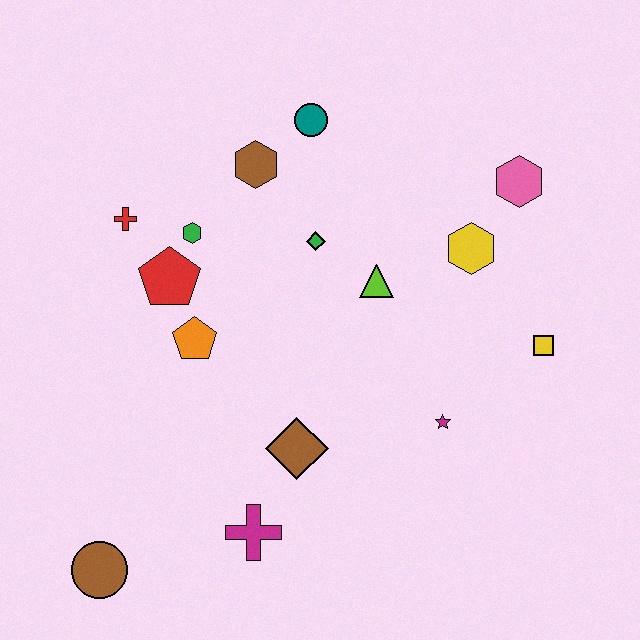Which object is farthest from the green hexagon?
The yellow square is farthest from the green hexagon.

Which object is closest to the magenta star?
The yellow square is closest to the magenta star.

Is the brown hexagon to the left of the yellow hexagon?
Yes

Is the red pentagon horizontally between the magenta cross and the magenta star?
No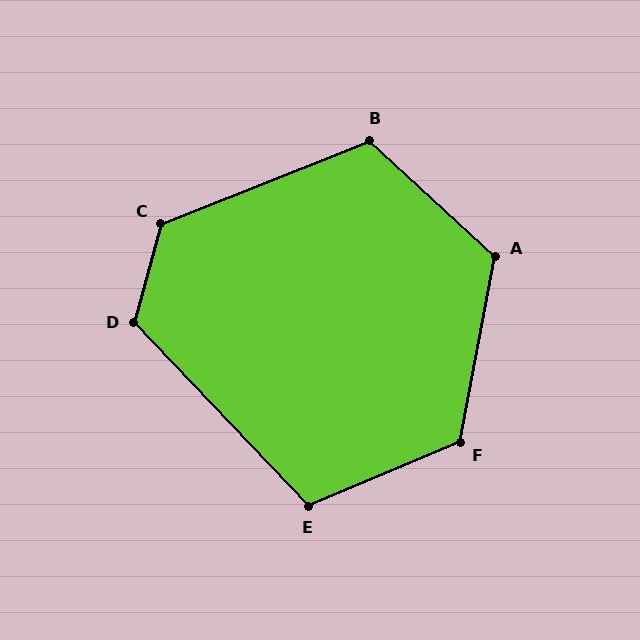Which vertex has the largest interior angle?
C, at approximately 127 degrees.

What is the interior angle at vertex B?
Approximately 116 degrees (obtuse).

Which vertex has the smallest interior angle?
E, at approximately 111 degrees.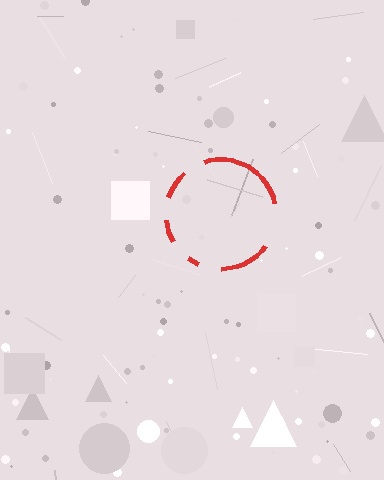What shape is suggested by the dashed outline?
The dashed outline suggests a circle.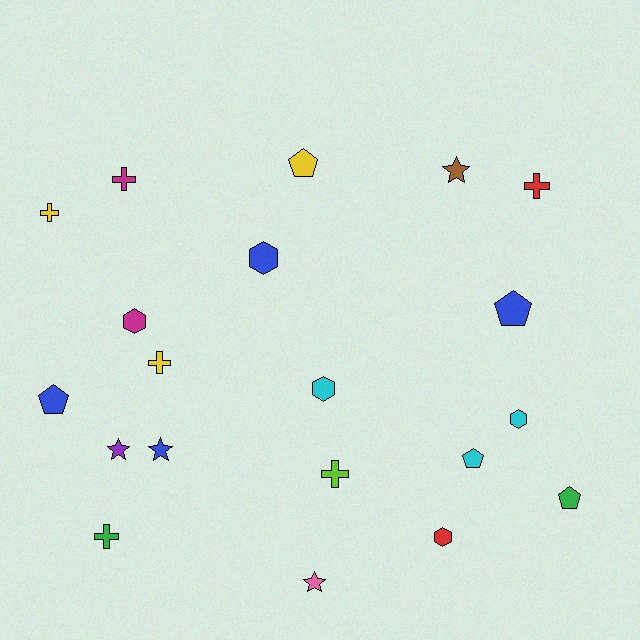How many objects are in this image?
There are 20 objects.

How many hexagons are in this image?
There are 5 hexagons.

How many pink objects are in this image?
There is 1 pink object.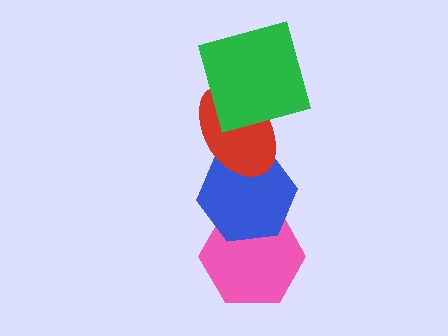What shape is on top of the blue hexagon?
The red ellipse is on top of the blue hexagon.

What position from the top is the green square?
The green square is 1st from the top.